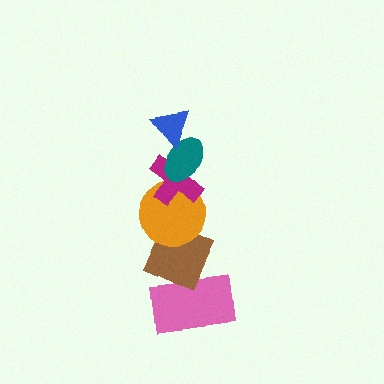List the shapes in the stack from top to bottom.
From top to bottom: the blue triangle, the teal ellipse, the magenta cross, the orange circle, the brown diamond, the pink rectangle.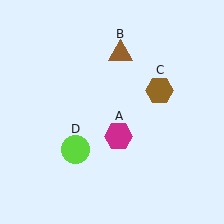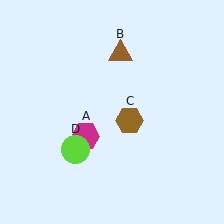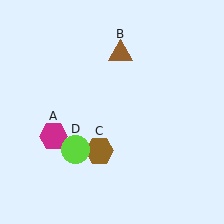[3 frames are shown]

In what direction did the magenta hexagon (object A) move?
The magenta hexagon (object A) moved left.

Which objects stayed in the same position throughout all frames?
Brown triangle (object B) and lime circle (object D) remained stationary.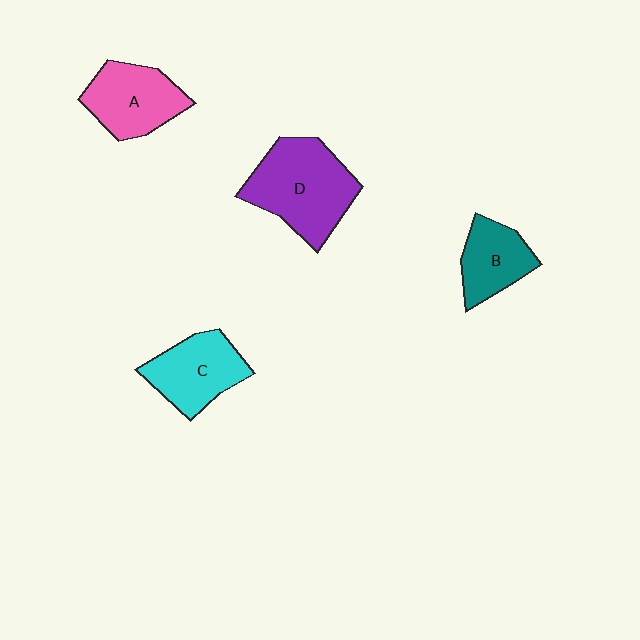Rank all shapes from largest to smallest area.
From largest to smallest: D (purple), A (pink), C (cyan), B (teal).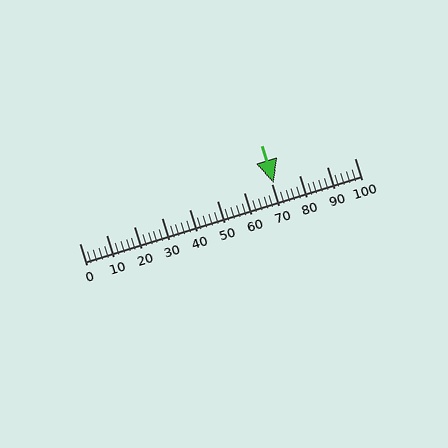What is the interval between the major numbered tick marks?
The major tick marks are spaced 10 units apart.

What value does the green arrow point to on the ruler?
The green arrow points to approximately 71.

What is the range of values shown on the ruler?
The ruler shows values from 0 to 100.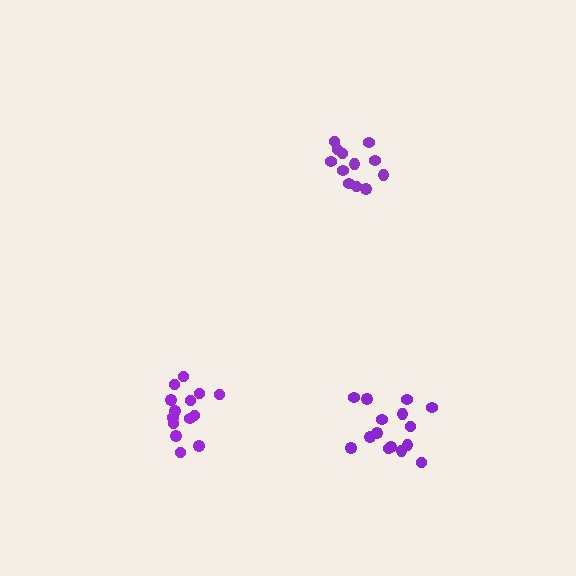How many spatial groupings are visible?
There are 3 spatial groupings.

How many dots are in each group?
Group 1: 14 dots, Group 2: 12 dots, Group 3: 15 dots (41 total).